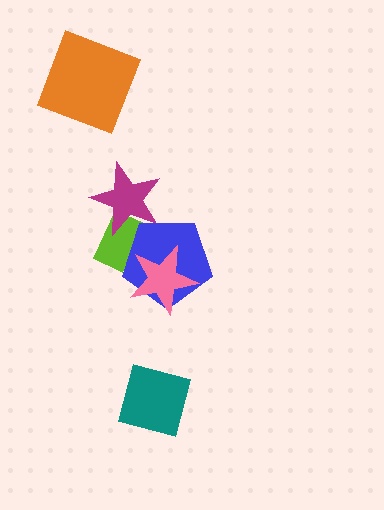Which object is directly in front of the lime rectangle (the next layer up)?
The magenta star is directly in front of the lime rectangle.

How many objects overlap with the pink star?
1 object overlaps with the pink star.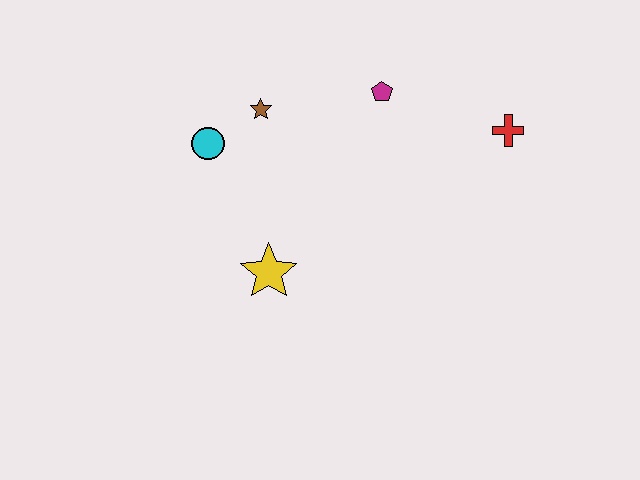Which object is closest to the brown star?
The cyan circle is closest to the brown star.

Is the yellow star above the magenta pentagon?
No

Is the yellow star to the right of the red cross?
No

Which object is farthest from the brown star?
The red cross is farthest from the brown star.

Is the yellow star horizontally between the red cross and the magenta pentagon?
No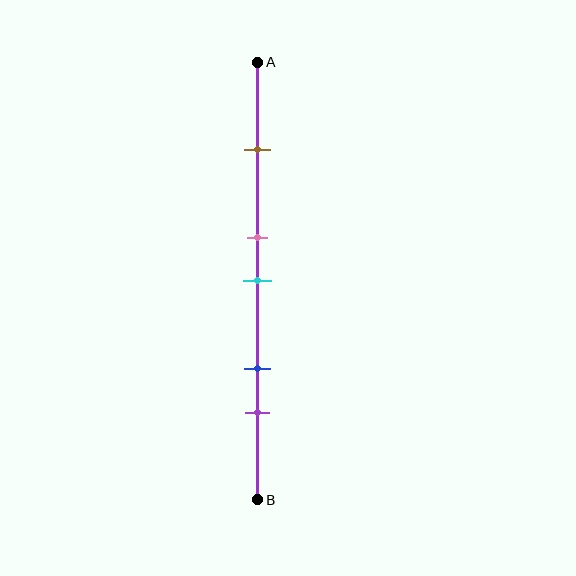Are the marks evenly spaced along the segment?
No, the marks are not evenly spaced.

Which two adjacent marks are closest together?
The pink and cyan marks are the closest adjacent pair.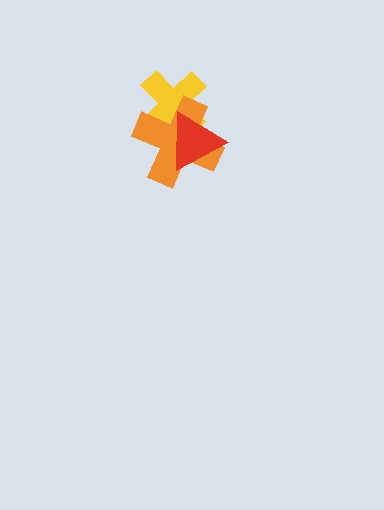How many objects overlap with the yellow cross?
2 objects overlap with the yellow cross.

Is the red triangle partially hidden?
No, no other shape covers it.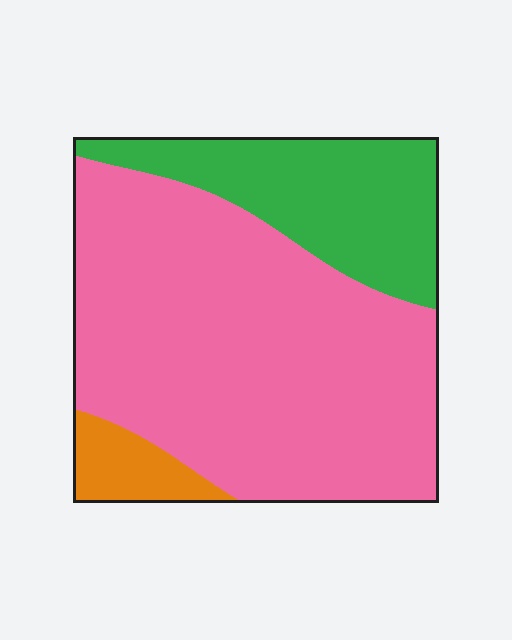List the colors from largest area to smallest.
From largest to smallest: pink, green, orange.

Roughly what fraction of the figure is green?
Green covers around 25% of the figure.